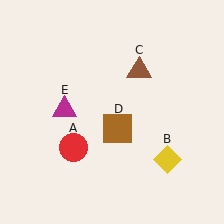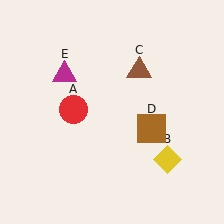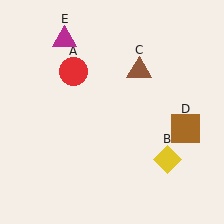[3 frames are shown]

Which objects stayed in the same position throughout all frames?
Yellow diamond (object B) and brown triangle (object C) remained stationary.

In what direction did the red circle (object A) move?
The red circle (object A) moved up.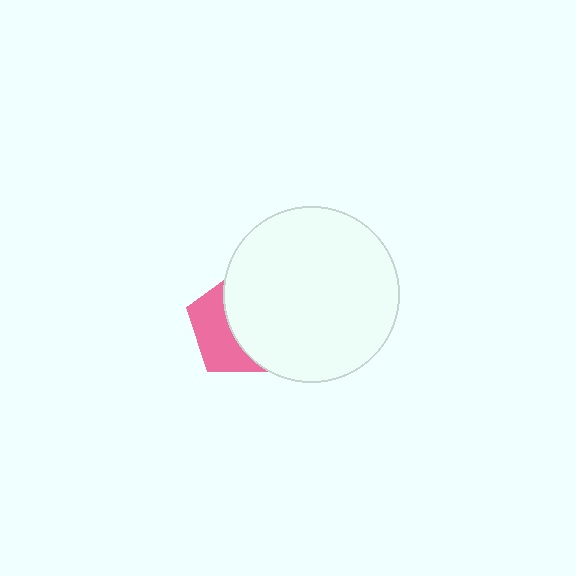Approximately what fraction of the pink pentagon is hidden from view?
Roughly 59% of the pink pentagon is hidden behind the white circle.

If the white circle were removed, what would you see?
You would see the complete pink pentagon.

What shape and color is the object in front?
The object in front is a white circle.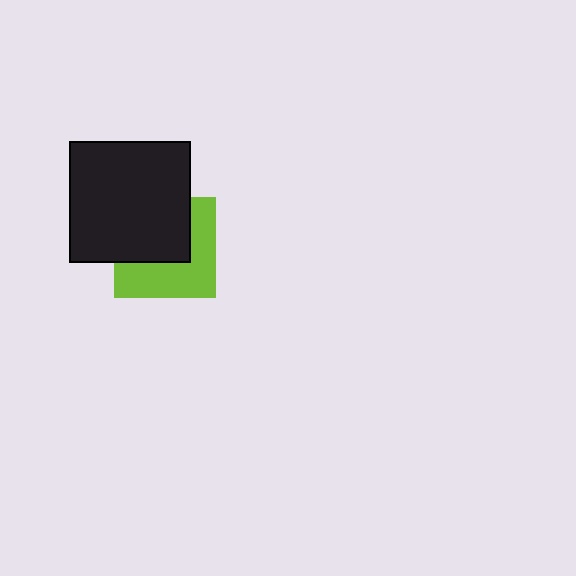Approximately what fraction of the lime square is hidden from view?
Roughly 50% of the lime square is hidden behind the black square.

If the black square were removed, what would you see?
You would see the complete lime square.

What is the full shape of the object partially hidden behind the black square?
The partially hidden object is a lime square.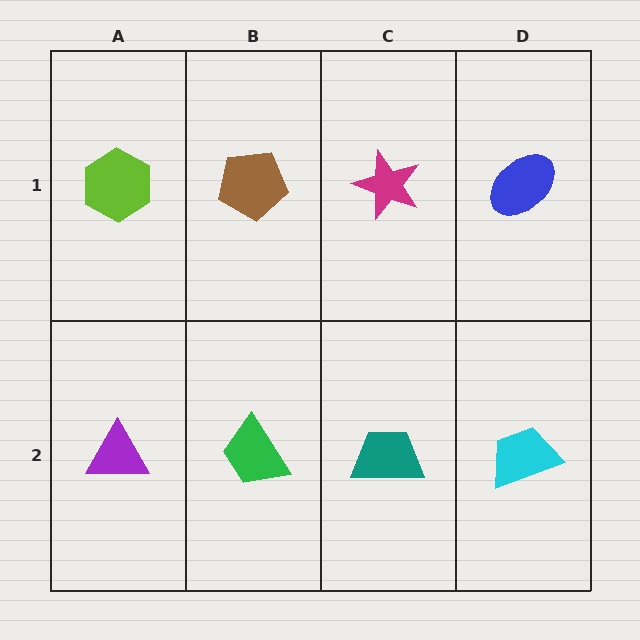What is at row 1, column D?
A blue ellipse.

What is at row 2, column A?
A purple triangle.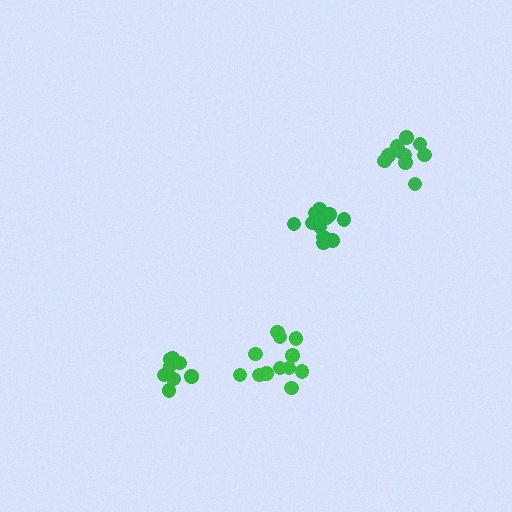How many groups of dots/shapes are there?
There are 4 groups.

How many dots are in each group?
Group 1: 12 dots, Group 2: 11 dots, Group 3: 12 dots, Group 4: 9 dots (44 total).